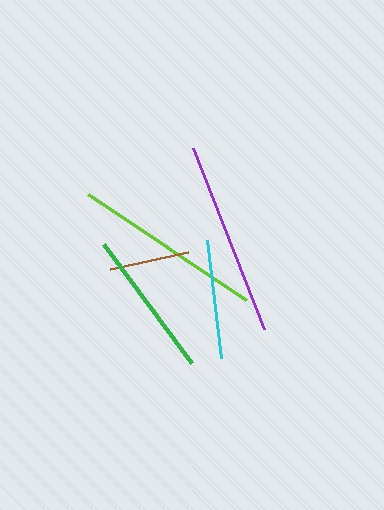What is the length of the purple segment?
The purple segment is approximately 194 pixels long.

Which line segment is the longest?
The purple line is the longest at approximately 194 pixels.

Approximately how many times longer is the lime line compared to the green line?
The lime line is approximately 1.3 times the length of the green line.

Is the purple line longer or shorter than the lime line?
The purple line is longer than the lime line.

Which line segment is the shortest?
The brown line is the shortest at approximately 80 pixels.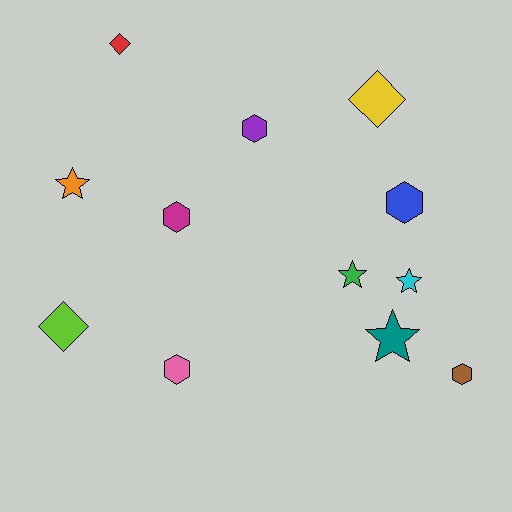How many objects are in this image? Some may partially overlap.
There are 12 objects.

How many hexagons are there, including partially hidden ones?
There are 5 hexagons.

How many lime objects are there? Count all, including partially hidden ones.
There is 1 lime object.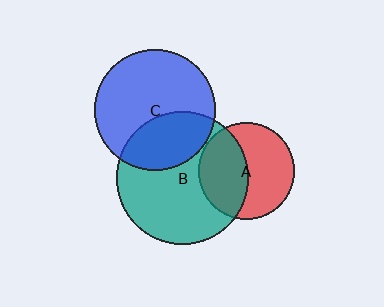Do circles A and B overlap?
Yes.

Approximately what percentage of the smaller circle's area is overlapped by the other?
Approximately 45%.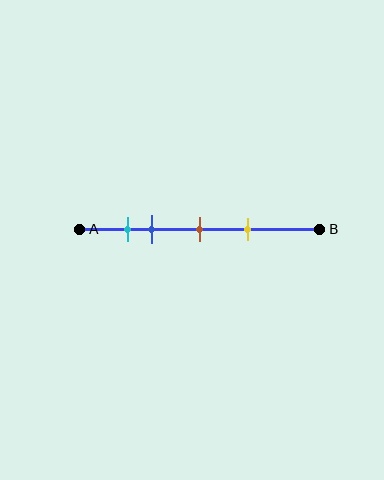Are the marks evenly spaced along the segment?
No, the marks are not evenly spaced.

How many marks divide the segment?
There are 4 marks dividing the segment.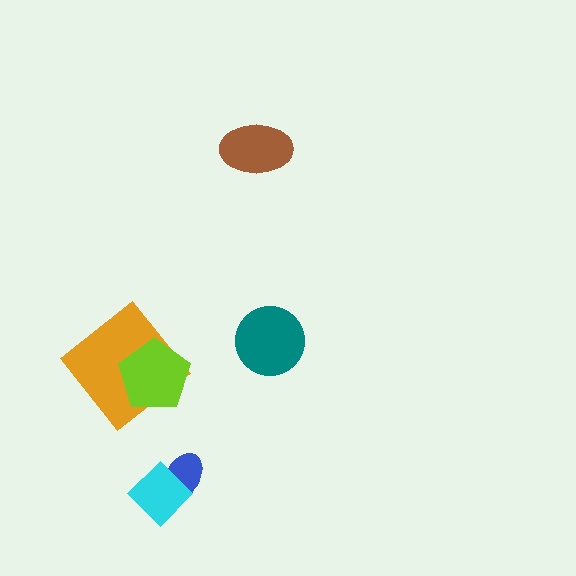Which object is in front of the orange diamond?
The lime pentagon is in front of the orange diamond.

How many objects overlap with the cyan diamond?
1 object overlaps with the cyan diamond.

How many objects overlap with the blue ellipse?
1 object overlaps with the blue ellipse.